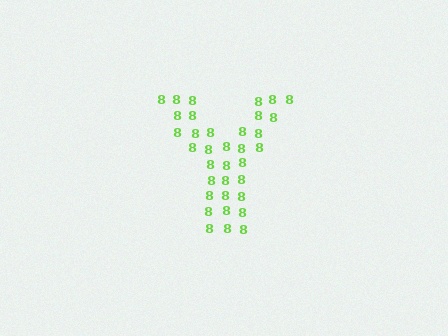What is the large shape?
The large shape is the letter Y.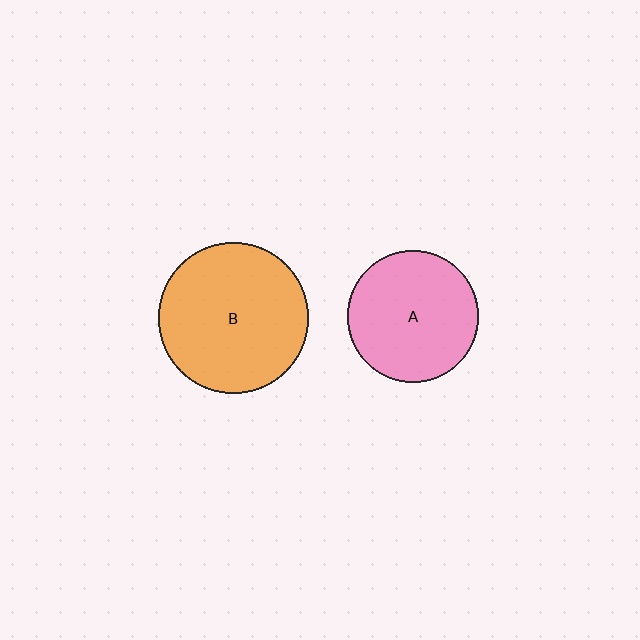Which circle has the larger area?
Circle B (orange).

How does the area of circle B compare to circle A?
Approximately 1.3 times.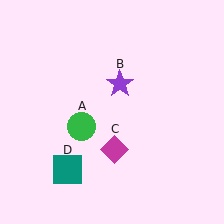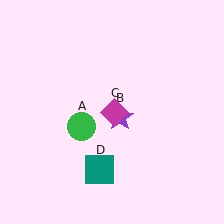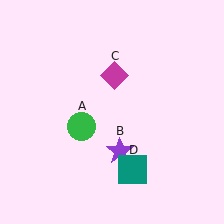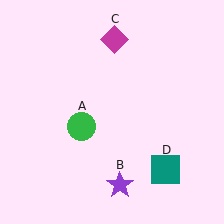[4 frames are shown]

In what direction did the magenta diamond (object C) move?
The magenta diamond (object C) moved up.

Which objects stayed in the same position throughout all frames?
Green circle (object A) remained stationary.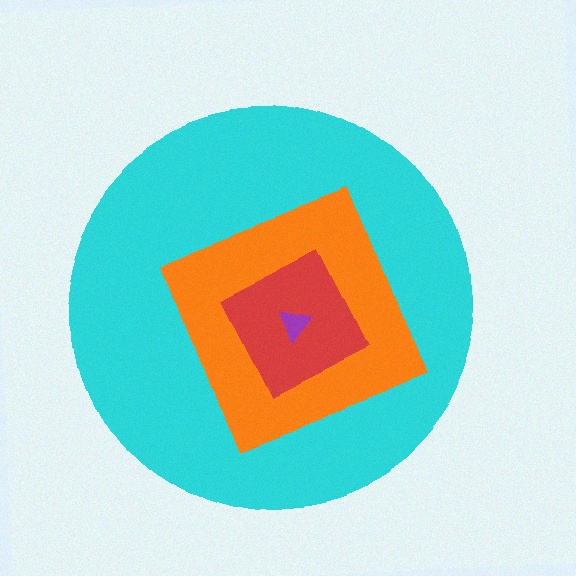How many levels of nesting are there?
4.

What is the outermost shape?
The cyan circle.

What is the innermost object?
The purple triangle.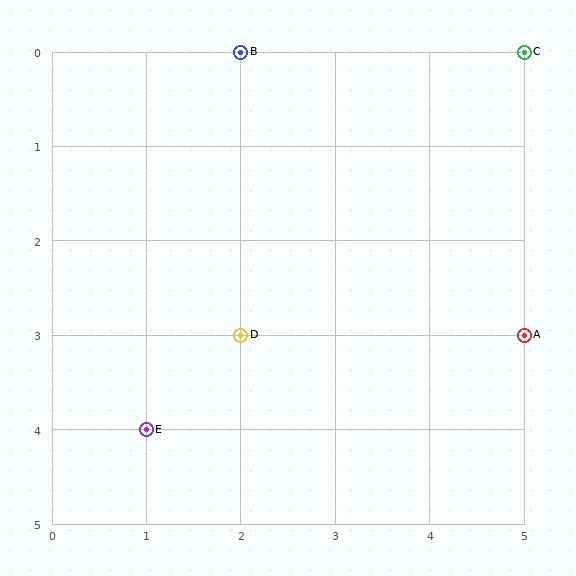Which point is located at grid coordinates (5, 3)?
Point A is at (5, 3).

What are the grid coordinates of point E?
Point E is at grid coordinates (1, 4).